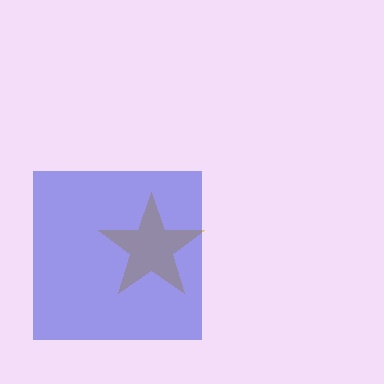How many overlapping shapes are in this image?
There are 2 overlapping shapes in the image.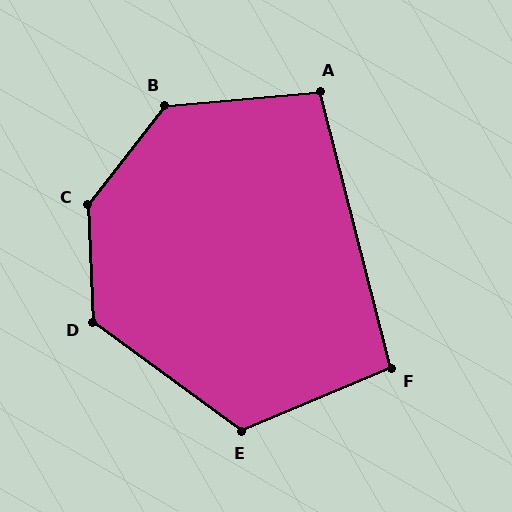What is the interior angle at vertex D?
Approximately 129 degrees (obtuse).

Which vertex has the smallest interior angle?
F, at approximately 98 degrees.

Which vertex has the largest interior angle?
C, at approximately 139 degrees.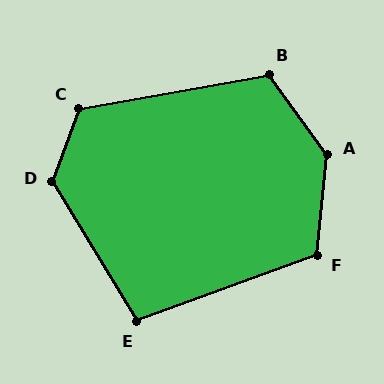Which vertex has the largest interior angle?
A, at approximately 138 degrees.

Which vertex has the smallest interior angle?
E, at approximately 101 degrees.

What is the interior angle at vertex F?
Approximately 116 degrees (obtuse).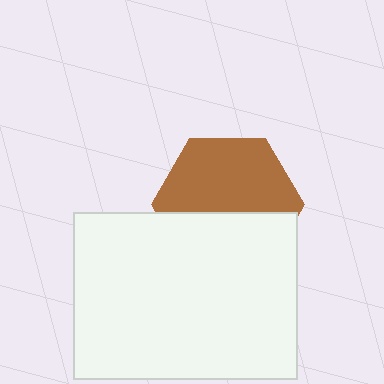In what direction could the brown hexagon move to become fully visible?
The brown hexagon could move up. That would shift it out from behind the white rectangle entirely.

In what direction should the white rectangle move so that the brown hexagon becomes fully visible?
The white rectangle should move down. That is the shortest direction to clear the overlap and leave the brown hexagon fully visible.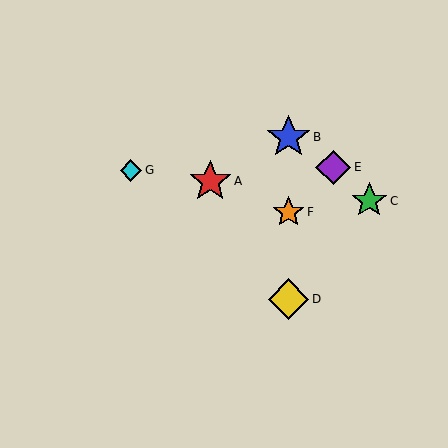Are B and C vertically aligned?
No, B is at x≈288 and C is at x≈369.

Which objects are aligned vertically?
Objects B, D, F are aligned vertically.